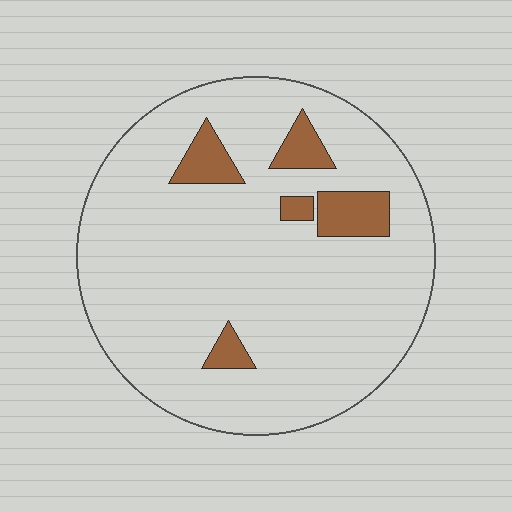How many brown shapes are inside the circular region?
5.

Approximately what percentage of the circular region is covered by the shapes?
Approximately 10%.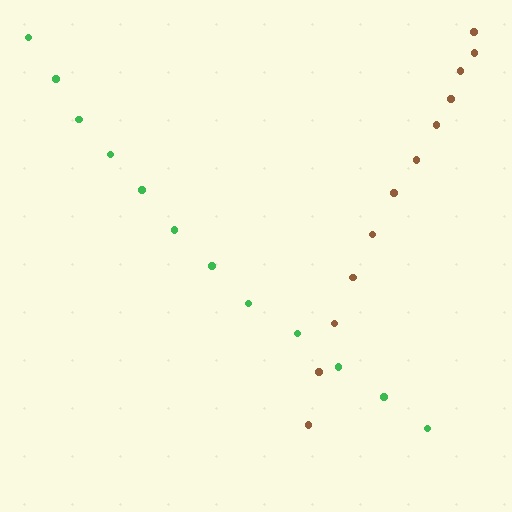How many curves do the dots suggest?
There are 2 distinct paths.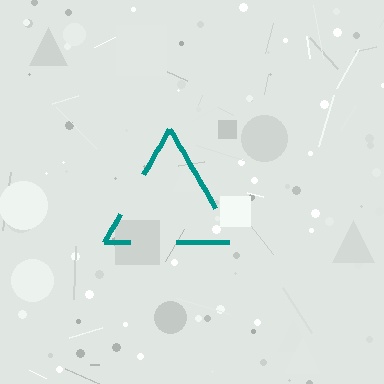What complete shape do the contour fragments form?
The contour fragments form a triangle.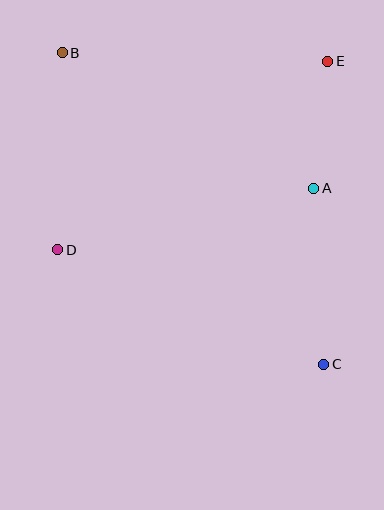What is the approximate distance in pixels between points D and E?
The distance between D and E is approximately 329 pixels.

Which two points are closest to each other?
Points A and E are closest to each other.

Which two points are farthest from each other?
Points B and C are farthest from each other.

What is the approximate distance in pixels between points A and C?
The distance between A and C is approximately 177 pixels.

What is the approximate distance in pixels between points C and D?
The distance between C and D is approximately 290 pixels.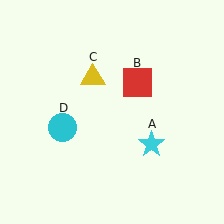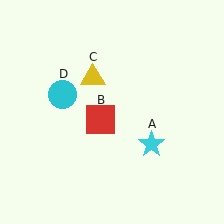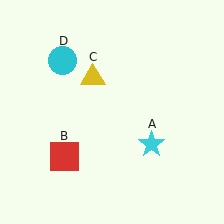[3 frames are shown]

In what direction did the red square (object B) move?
The red square (object B) moved down and to the left.